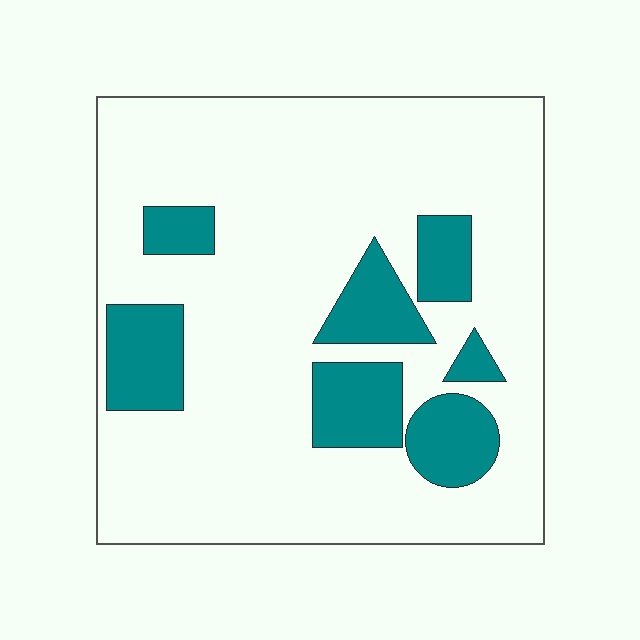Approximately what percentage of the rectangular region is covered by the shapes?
Approximately 20%.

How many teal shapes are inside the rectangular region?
7.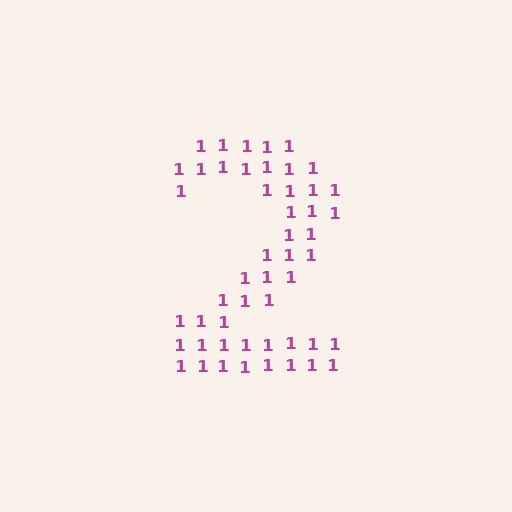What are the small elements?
The small elements are digit 1's.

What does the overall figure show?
The overall figure shows the digit 2.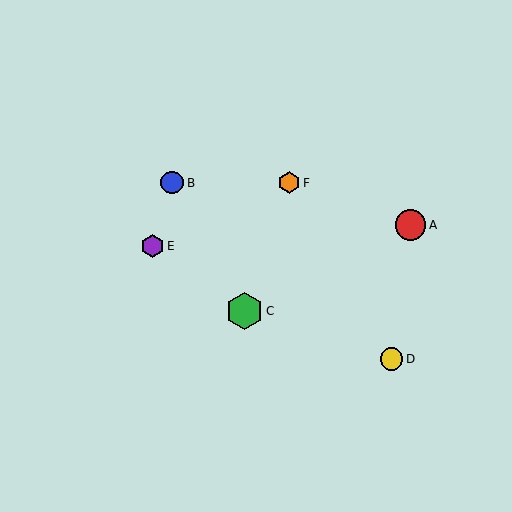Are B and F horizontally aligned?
Yes, both are at y≈183.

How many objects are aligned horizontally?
2 objects (B, F) are aligned horizontally.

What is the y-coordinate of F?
Object F is at y≈183.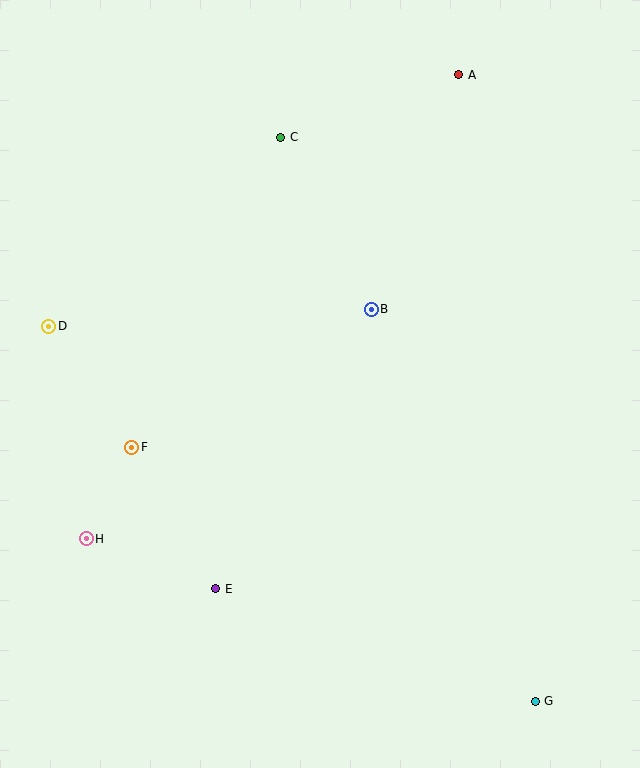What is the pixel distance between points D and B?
The distance between D and B is 323 pixels.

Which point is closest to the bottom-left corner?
Point H is closest to the bottom-left corner.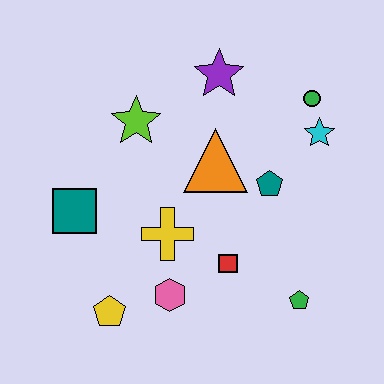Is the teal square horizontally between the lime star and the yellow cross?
No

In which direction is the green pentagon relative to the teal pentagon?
The green pentagon is below the teal pentagon.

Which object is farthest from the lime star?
The green pentagon is farthest from the lime star.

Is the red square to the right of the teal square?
Yes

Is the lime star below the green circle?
Yes